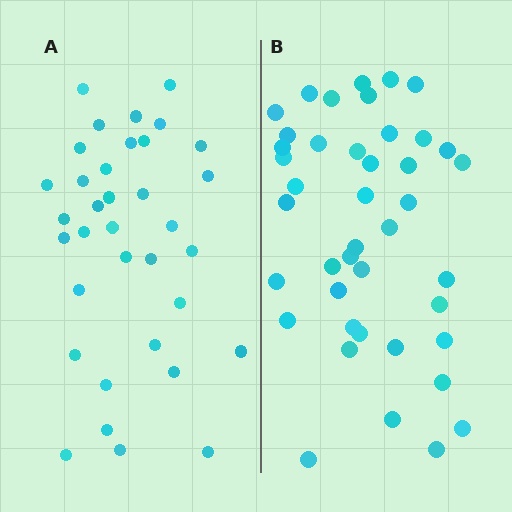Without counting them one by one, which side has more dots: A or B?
Region B (the right region) has more dots.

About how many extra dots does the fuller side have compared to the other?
Region B has roughly 8 or so more dots than region A.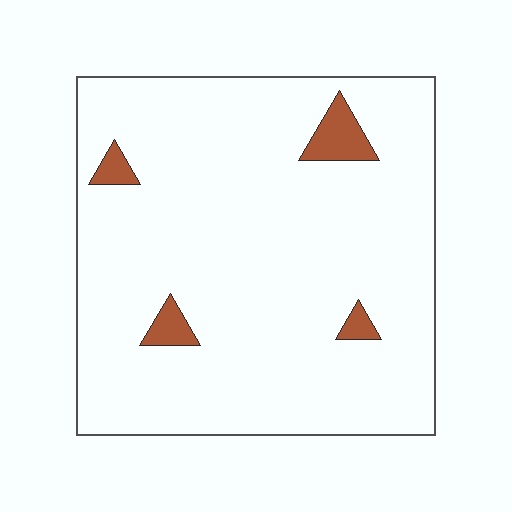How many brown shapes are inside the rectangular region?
4.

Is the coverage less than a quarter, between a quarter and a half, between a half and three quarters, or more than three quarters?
Less than a quarter.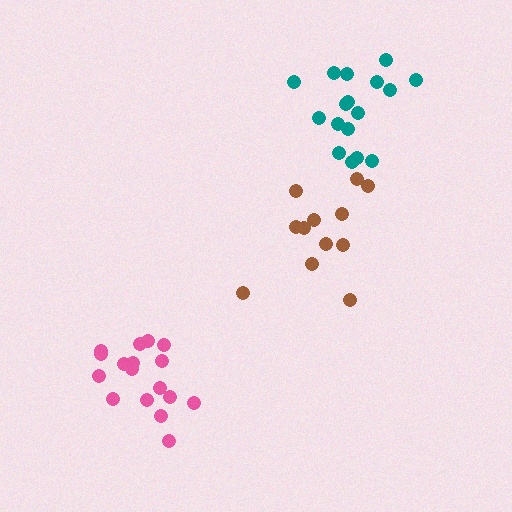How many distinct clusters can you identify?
There are 3 distinct clusters.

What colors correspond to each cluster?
The clusters are colored: brown, pink, teal.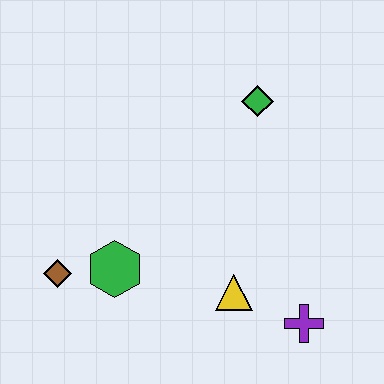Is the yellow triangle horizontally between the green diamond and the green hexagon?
Yes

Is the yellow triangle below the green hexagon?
Yes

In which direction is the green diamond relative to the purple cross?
The green diamond is above the purple cross.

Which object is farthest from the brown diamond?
The green diamond is farthest from the brown diamond.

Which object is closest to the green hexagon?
The brown diamond is closest to the green hexagon.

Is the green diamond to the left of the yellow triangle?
No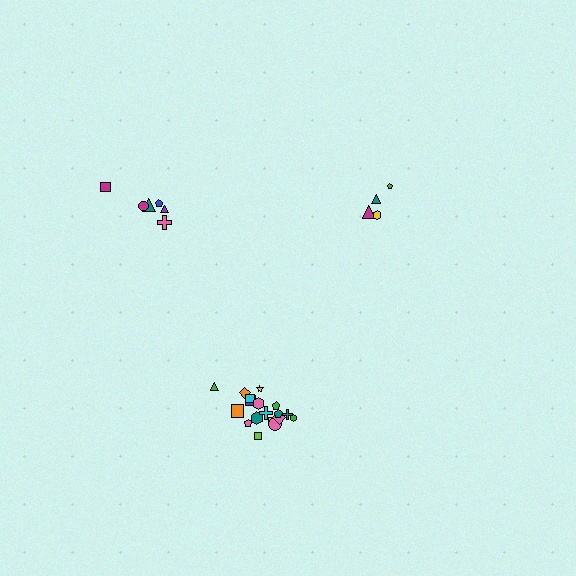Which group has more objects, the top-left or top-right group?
The top-left group.